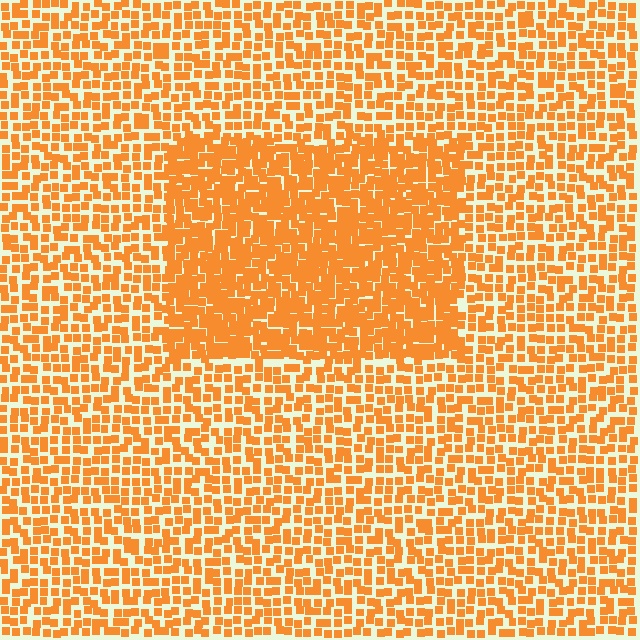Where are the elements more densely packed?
The elements are more densely packed inside the rectangle boundary.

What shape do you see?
I see a rectangle.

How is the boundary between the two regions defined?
The boundary is defined by a change in element density (approximately 1.8x ratio). All elements are the same color, size, and shape.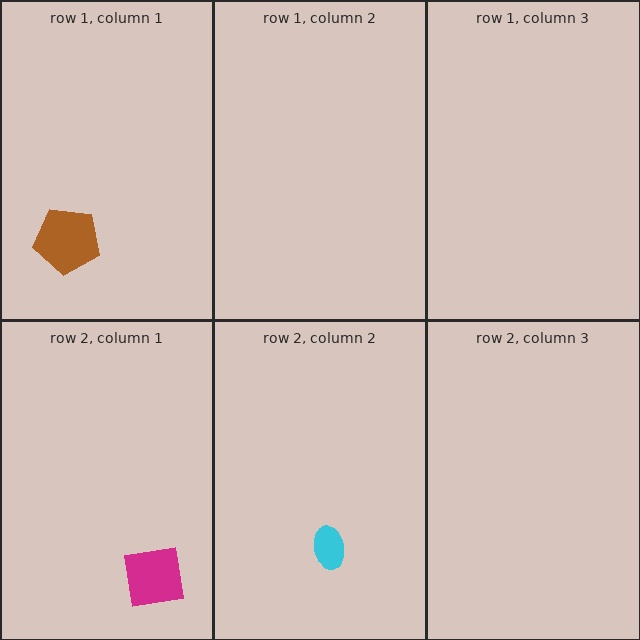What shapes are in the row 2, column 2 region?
The cyan ellipse.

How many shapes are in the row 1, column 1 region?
1.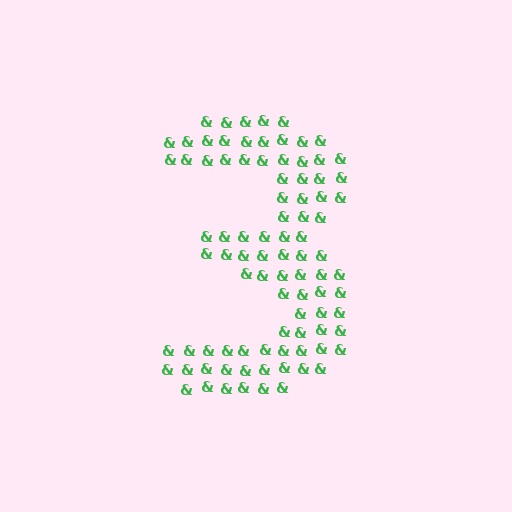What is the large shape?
The large shape is the digit 3.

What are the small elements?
The small elements are ampersands.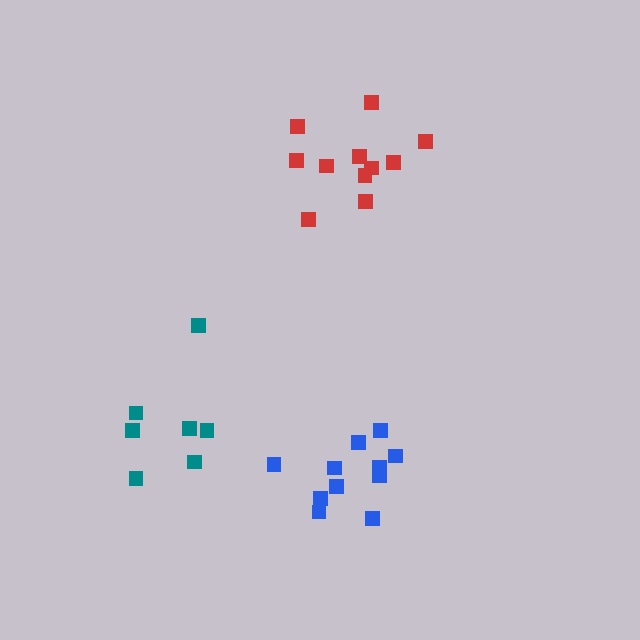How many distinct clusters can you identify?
There are 3 distinct clusters.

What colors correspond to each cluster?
The clusters are colored: red, teal, blue.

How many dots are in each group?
Group 1: 11 dots, Group 2: 7 dots, Group 3: 11 dots (29 total).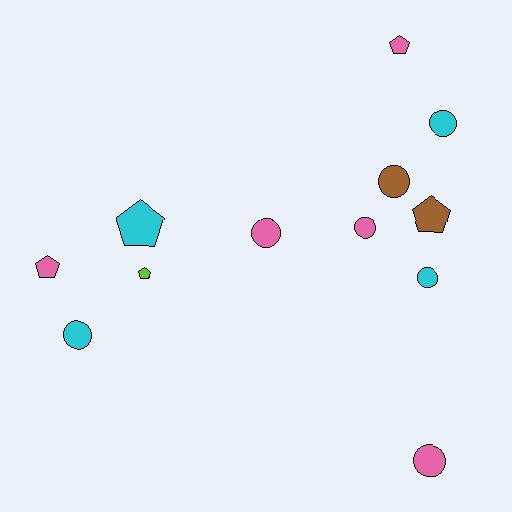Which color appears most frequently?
Pink, with 5 objects.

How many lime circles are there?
There are no lime circles.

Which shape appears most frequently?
Circle, with 7 objects.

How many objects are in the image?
There are 12 objects.